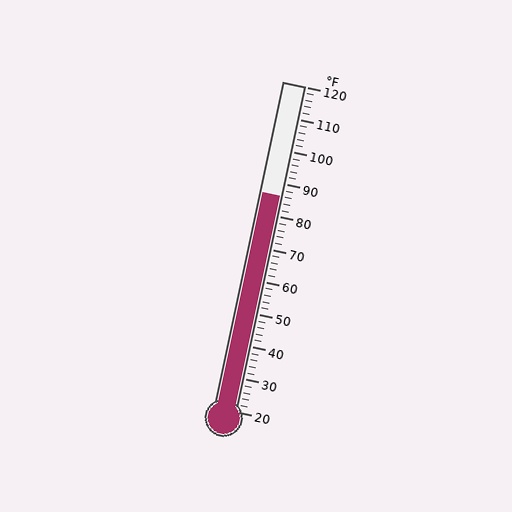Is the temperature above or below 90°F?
The temperature is below 90°F.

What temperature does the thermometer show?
The thermometer shows approximately 86°F.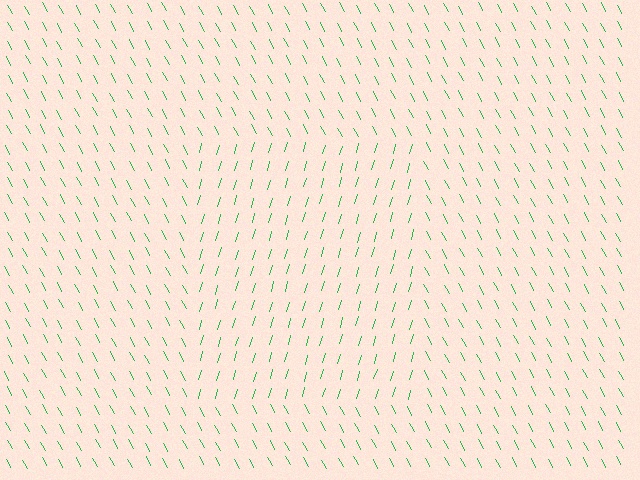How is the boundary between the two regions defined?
The boundary is defined purely by a change in line orientation (approximately 45 degrees difference). All lines are the same color and thickness.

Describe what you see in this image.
The image is filled with small green line segments. A rectangle region in the image has lines oriented differently from the surrounding lines, creating a visible texture boundary.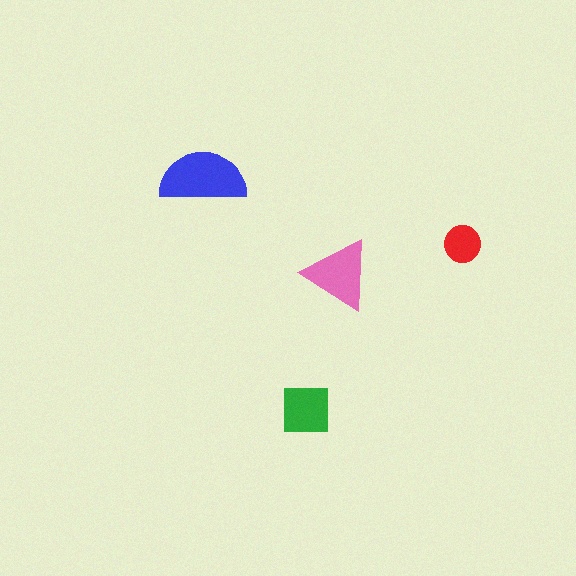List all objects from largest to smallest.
The blue semicircle, the pink triangle, the green square, the red circle.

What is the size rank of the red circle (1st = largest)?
4th.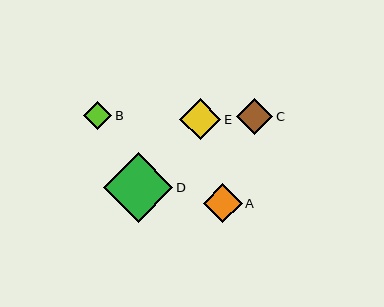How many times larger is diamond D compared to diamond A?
Diamond D is approximately 1.8 times the size of diamond A.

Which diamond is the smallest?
Diamond B is the smallest with a size of approximately 28 pixels.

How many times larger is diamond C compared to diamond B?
Diamond C is approximately 1.3 times the size of diamond B.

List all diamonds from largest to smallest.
From largest to smallest: D, E, A, C, B.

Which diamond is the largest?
Diamond D is the largest with a size of approximately 69 pixels.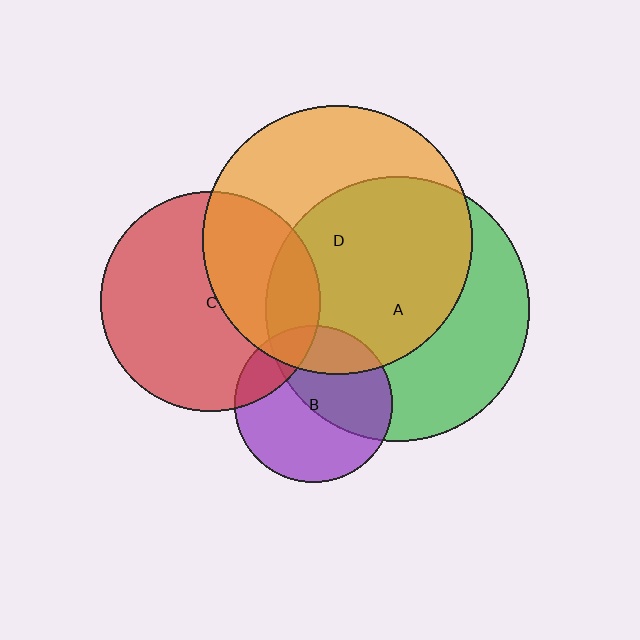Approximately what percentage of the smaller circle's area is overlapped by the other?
Approximately 15%.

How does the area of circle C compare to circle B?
Approximately 2.0 times.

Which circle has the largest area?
Circle D (orange).